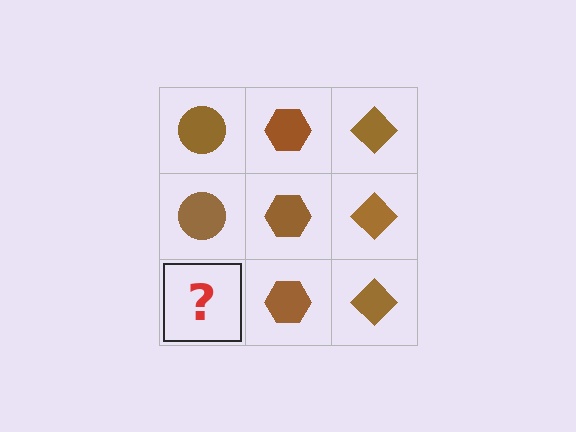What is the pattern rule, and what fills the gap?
The rule is that each column has a consistent shape. The gap should be filled with a brown circle.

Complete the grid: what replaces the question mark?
The question mark should be replaced with a brown circle.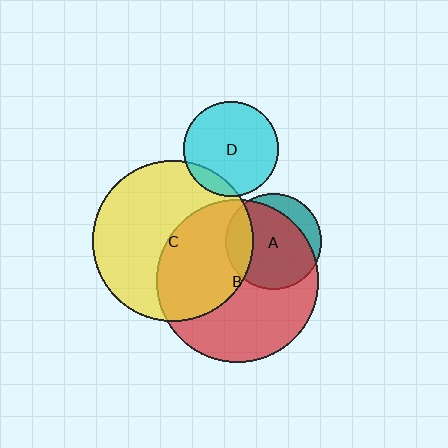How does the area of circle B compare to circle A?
Approximately 2.9 times.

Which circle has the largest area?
Circle B (red).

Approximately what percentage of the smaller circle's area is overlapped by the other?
Approximately 10%.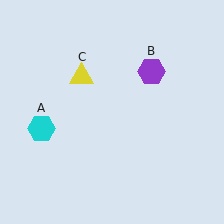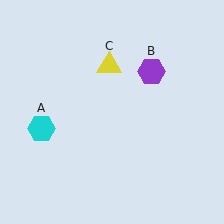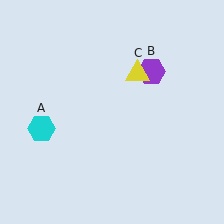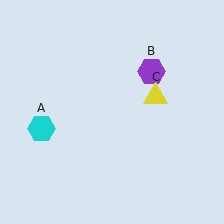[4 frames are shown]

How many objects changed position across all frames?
1 object changed position: yellow triangle (object C).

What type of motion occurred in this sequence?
The yellow triangle (object C) rotated clockwise around the center of the scene.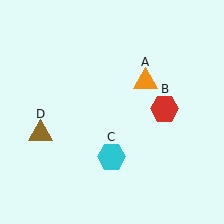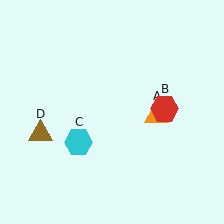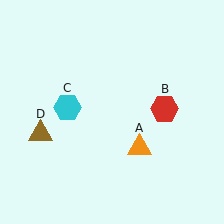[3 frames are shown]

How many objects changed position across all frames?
2 objects changed position: orange triangle (object A), cyan hexagon (object C).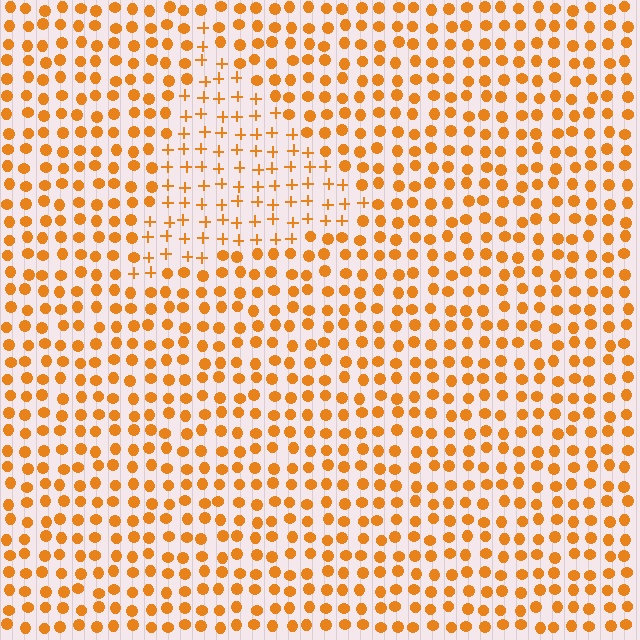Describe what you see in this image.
The image is filled with small orange elements arranged in a uniform grid. A triangle-shaped region contains plus signs, while the surrounding area contains circles. The boundary is defined purely by the change in element shape.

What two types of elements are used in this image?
The image uses plus signs inside the triangle region and circles outside it.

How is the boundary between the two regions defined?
The boundary is defined by a change in element shape: plus signs inside vs. circles outside. All elements share the same color and spacing.